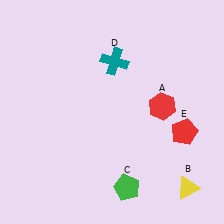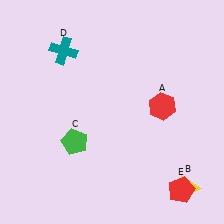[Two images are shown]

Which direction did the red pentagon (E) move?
The red pentagon (E) moved down.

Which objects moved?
The objects that moved are: the green pentagon (C), the teal cross (D), the red pentagon (E).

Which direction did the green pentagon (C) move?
The green pentagon (C) moved left.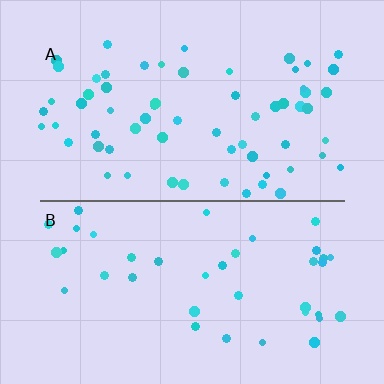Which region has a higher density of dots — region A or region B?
A (the top).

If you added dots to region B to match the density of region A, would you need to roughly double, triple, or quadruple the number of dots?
Approximately double.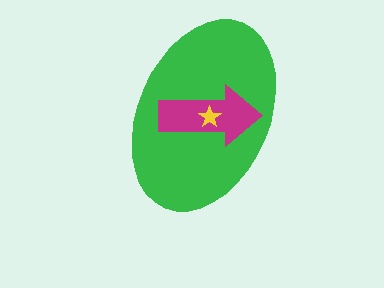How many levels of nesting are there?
3.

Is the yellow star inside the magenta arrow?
Yes.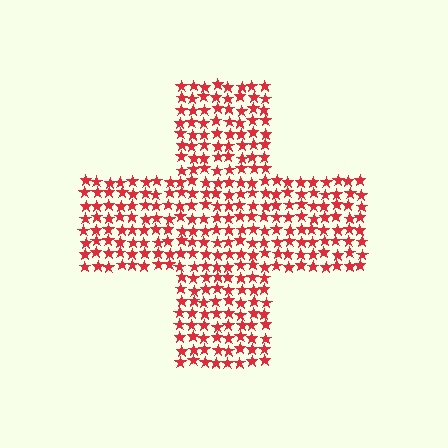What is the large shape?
The large shape is a cross.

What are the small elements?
The small elements are stars.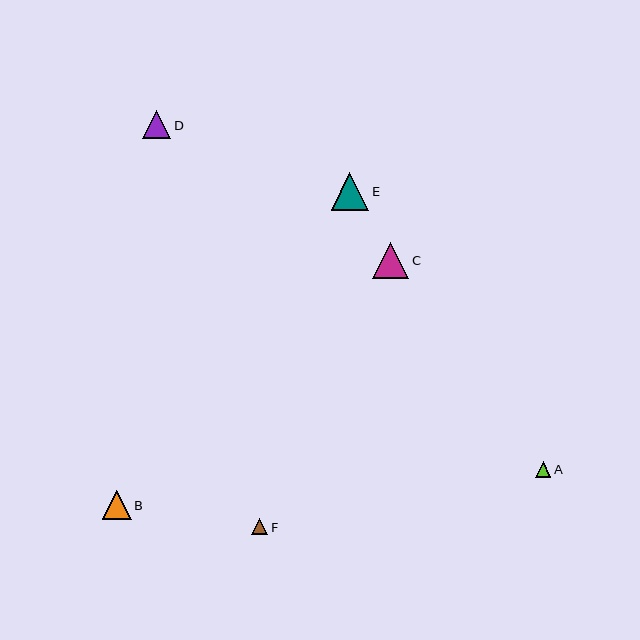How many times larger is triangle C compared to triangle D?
Triangle C is approximately 1.3 times the size of triangle D.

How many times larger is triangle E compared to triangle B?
Triangle E is approximately 1.3 times the size of triangle B.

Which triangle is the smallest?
Triangle A is the smallest with a size of approximately 15 pixels.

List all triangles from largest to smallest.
From largest to smallest: E, C, B, D, F, A.